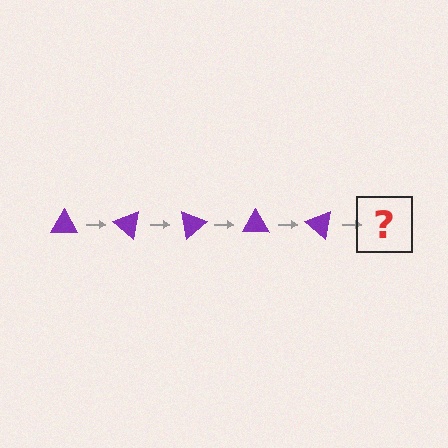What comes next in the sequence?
The next element should be a purple triangle rotated 200 degrees.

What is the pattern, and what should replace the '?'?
The pattern is that the triangle rotates 40 degrees each step. The '?' should be a purple triangle rotated 200 degrees.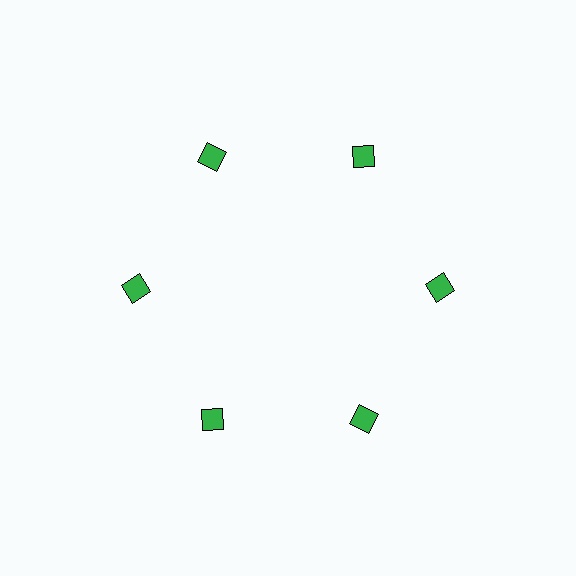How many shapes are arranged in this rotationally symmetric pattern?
There are 6 shapes, arranged in 6 groups of 1.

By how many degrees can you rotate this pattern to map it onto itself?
The pattern maps onto itself every 60 degrees of rotation.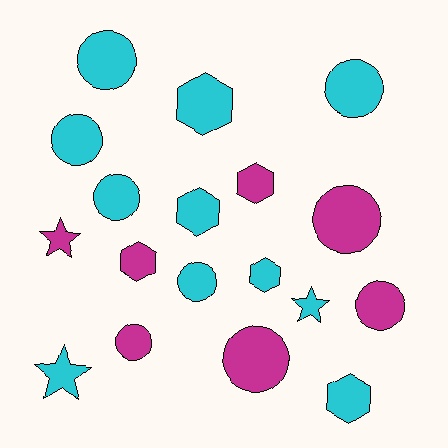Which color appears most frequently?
Cyan, with 11 objects.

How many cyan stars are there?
There are 2 cyan stars.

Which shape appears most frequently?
Circle, with 9 objects.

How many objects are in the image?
There are 18 objects.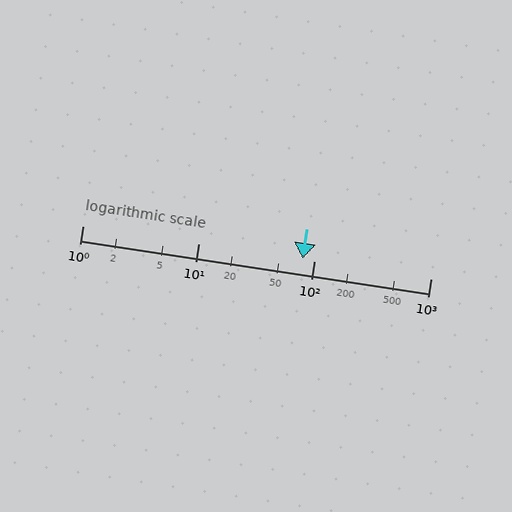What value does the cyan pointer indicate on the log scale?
The pointer indicates approximately 79.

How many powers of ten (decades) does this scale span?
The scale spans 3 decades, from 1 to 1000.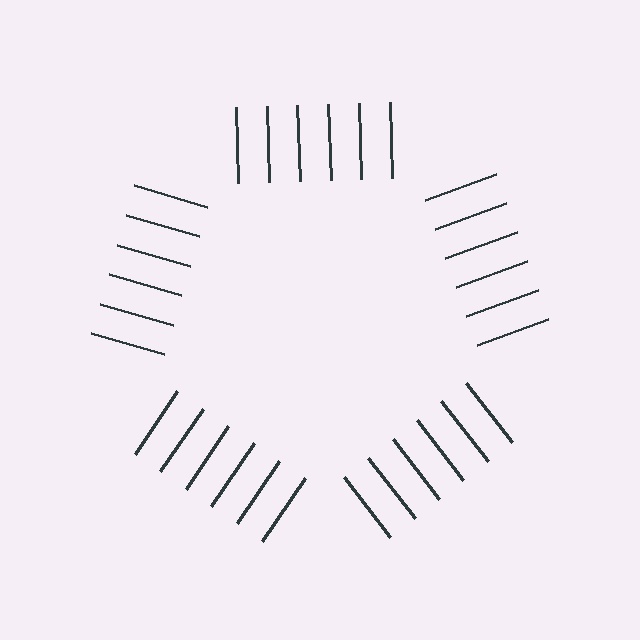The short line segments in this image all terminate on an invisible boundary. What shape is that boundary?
An illusory pentagon — the line segments terminate on its edges but no continuous stroke is drawn.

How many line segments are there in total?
30 — 6 along each of the 5 edges.